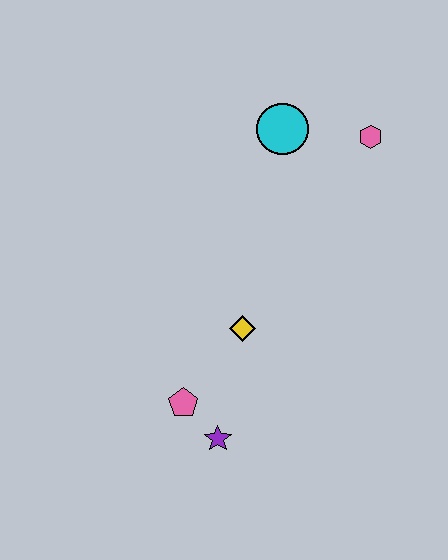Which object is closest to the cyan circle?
The pink hexagon is closest to the cyan circle.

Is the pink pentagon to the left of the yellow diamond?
Yes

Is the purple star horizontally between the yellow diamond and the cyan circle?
No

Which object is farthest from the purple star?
The pink hexagon is farthest from the purple star.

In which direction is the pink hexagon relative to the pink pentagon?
The pink hexagon is above the pink pentagon.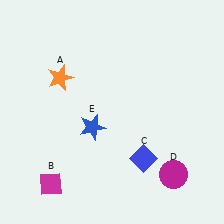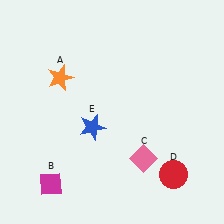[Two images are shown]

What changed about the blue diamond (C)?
In Image 1, C is blue. In Image 2, it changed to pink.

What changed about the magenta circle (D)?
In Image 1, D is magenta. In Image 2, it changed to red.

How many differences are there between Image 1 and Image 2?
There are 2 differences between the two images.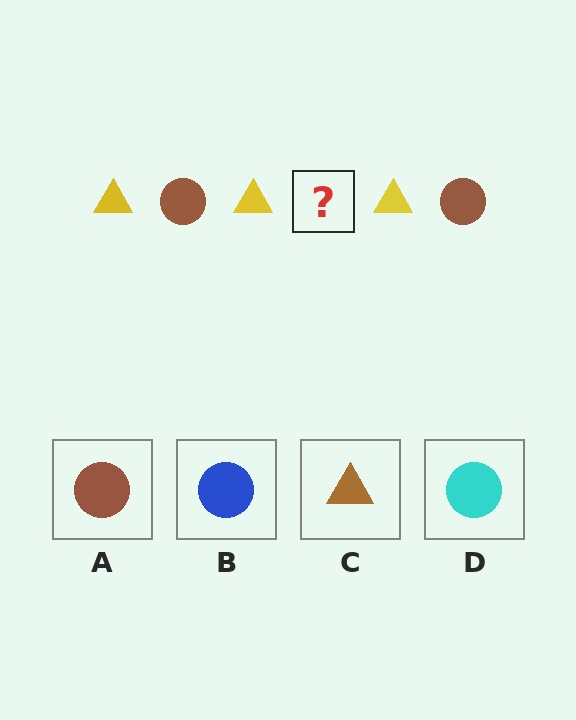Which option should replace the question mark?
Option A.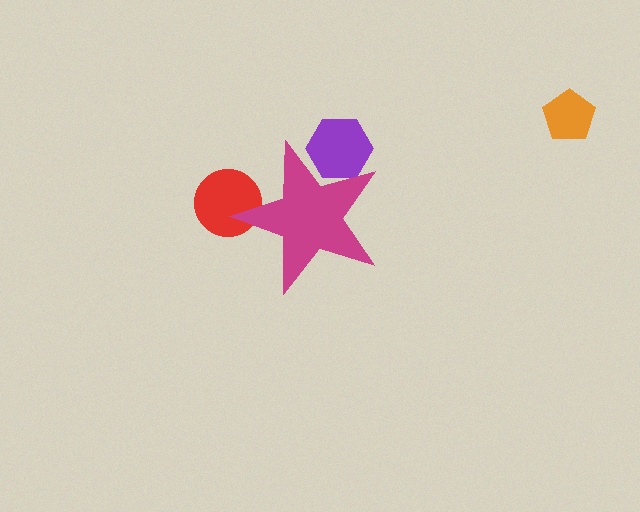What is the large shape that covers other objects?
A magenta star.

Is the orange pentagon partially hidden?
No, the orange pentagon is fully visible.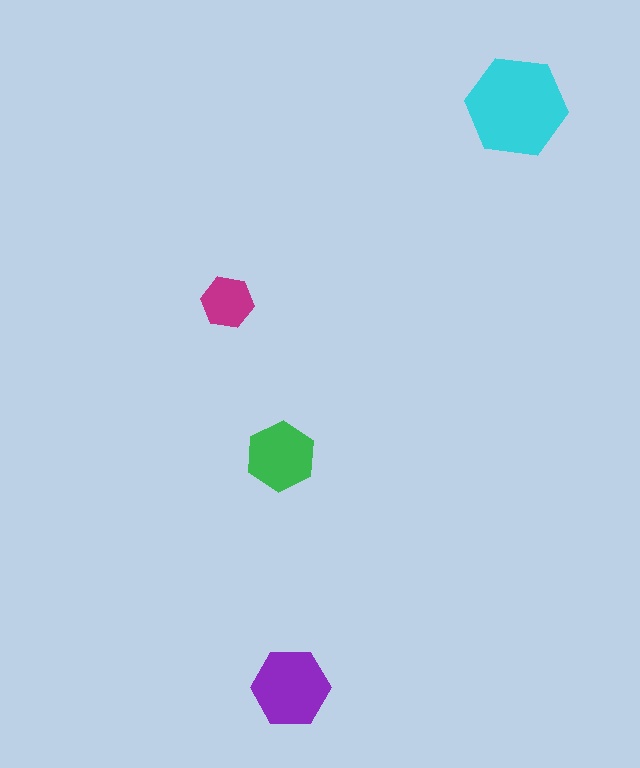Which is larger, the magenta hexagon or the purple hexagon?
The purple one.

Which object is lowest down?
The purple hexagon is bottommost.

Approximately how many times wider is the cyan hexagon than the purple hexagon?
About 1.5 times wider.